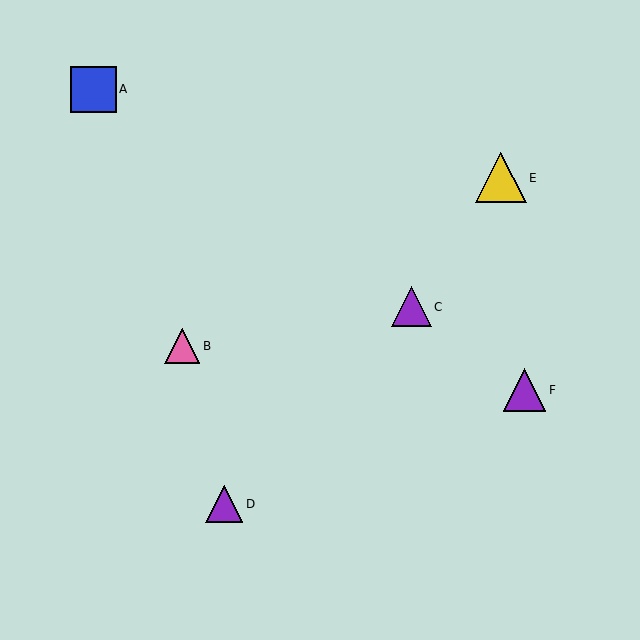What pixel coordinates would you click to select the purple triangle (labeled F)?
Click at (525, 390) to select the purple triangle F.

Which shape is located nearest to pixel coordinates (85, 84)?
The blue square (labeled A) at (93, 89) is nearest to that location.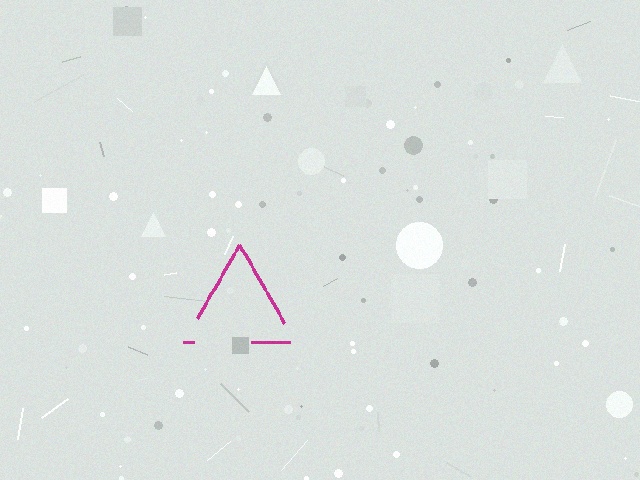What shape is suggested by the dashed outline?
The dashed outline suggests a triangle.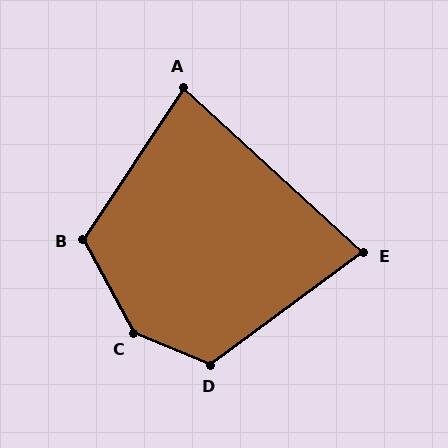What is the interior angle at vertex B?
Approximately 118 degrees (obtuse).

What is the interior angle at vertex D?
Approximately 121 degrees (obtuse).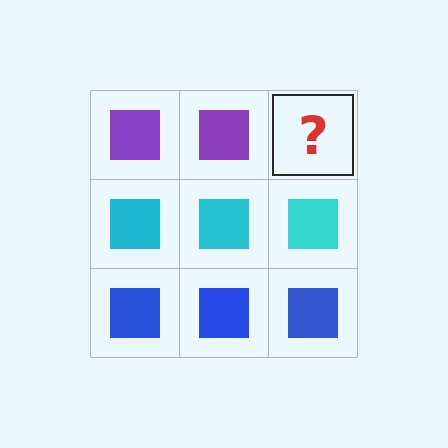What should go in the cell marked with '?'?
The missing cell should contain a purple square.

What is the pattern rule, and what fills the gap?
The rule is that each row has a consistent color. The gap should be filled with a purple square.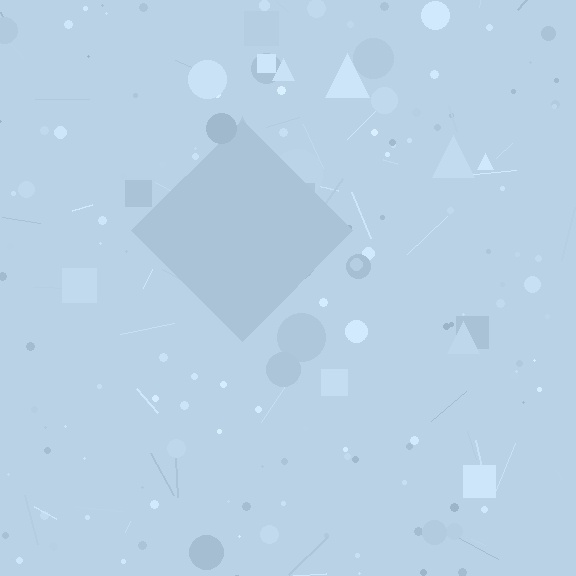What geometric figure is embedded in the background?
A diamond is embedded in the background.